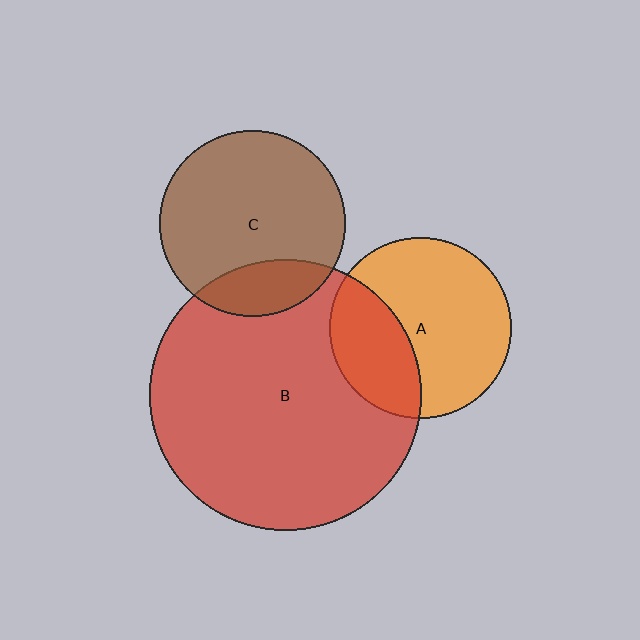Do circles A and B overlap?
Yes.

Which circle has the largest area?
Circle B (red).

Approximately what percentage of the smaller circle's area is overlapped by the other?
Approximately 35%.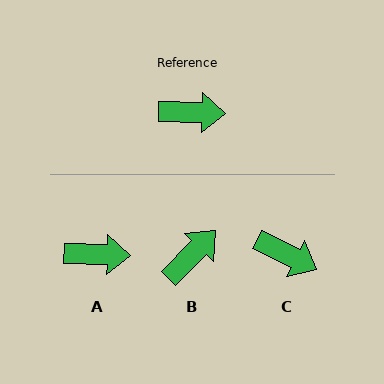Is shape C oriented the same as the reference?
No, it is off by about 25 degrees.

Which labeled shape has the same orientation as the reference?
A.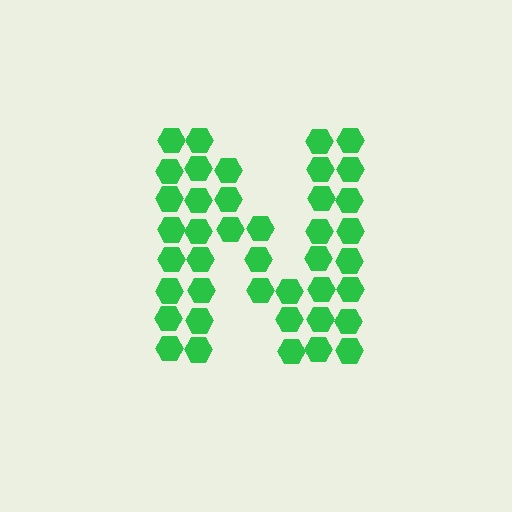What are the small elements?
The small elements are hexagons.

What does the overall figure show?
The overall figure shows the letter N.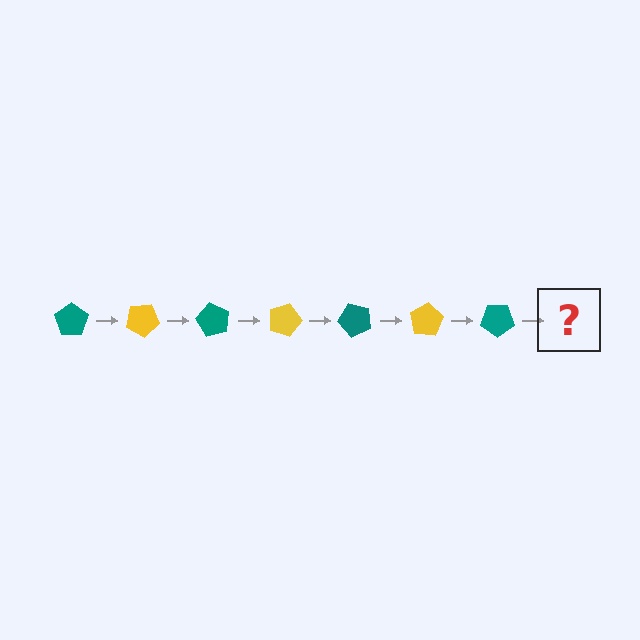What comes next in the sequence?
The next element should be a yellow pentagon, rotated 210 degrees from the start.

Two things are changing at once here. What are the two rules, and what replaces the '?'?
The two rules are that it rotates 30 degrees each step and the color cycles through teal and yellow. The '?' should be a yellow pentagon, rotated 210 degrees from the start.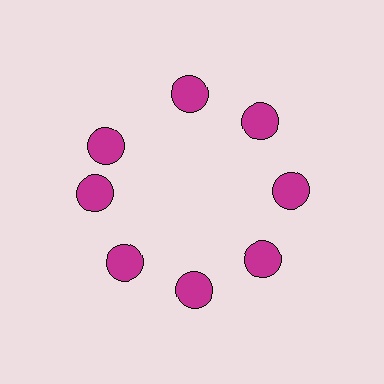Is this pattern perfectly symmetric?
No. The 8 magenta circles are arranged in a ring, but one element near the 10 o'clock position is rotated out of alignment along the ring, breaking the 8-fold rotational symmetry.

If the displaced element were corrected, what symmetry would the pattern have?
It would have 8-fold rotational symmetry — the pattern would map onto itself every 45 degrees.